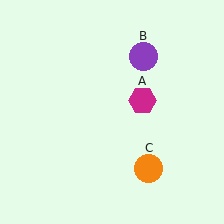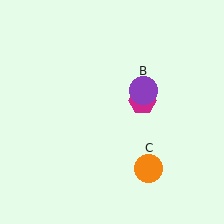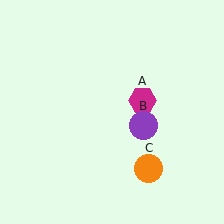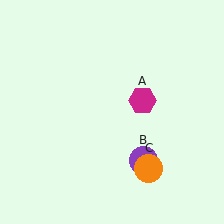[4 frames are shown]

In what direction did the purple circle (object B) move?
The purple circle (object B) moved down.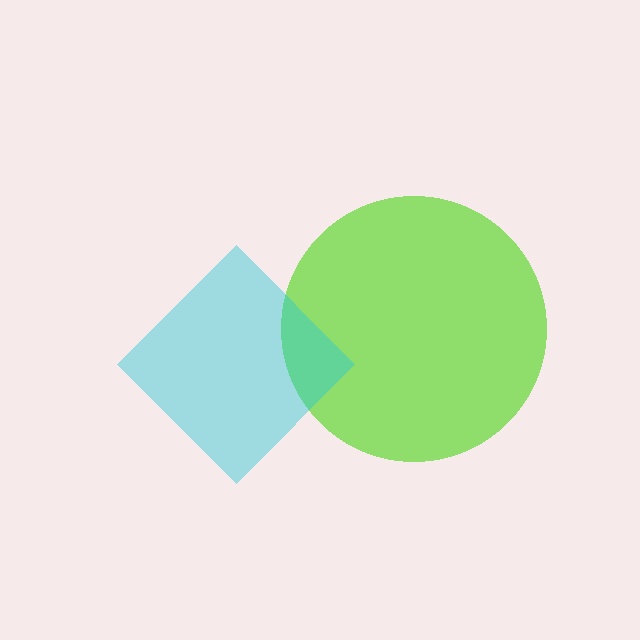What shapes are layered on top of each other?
The layered shapes are: a lime circle, a cyan diamond.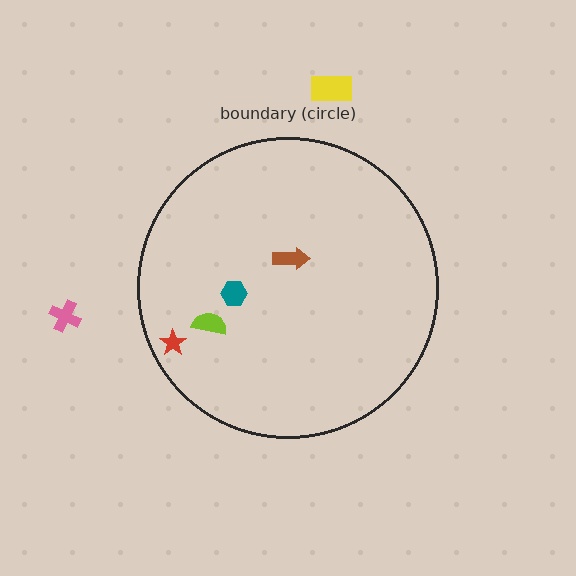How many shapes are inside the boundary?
4 inside, 2 outside.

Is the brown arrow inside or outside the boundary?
Inside.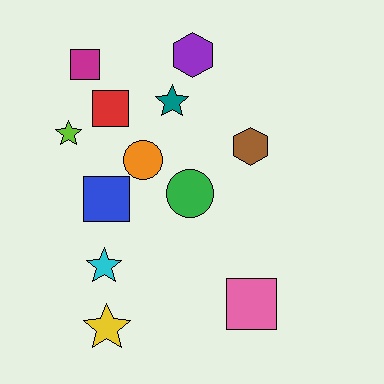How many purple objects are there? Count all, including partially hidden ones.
There is 1 purple object.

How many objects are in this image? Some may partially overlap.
There are 12 objects.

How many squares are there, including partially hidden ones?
There are 4 squares.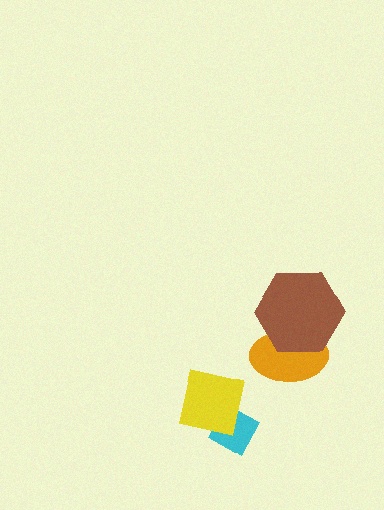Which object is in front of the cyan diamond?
The yellow square is in front of the cyan diamond.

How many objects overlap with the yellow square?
1 object overlaps with the yellow square.